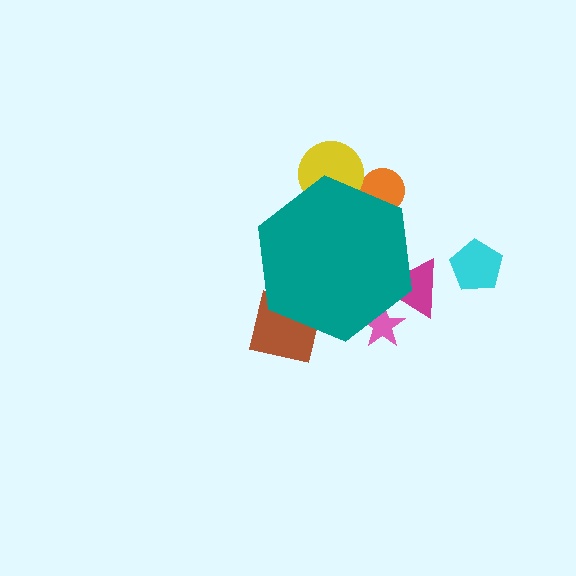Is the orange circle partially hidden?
Yes, the orange circle is partially hidden behind the teal hexagon.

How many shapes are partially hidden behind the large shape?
5 shapes are partially hidden.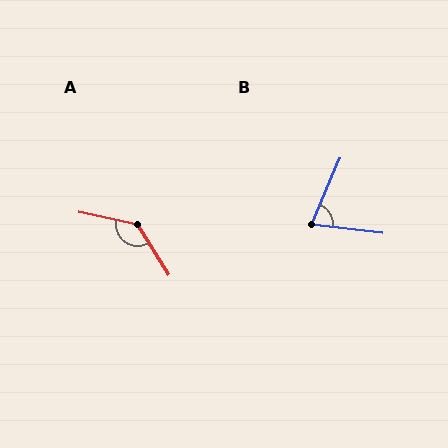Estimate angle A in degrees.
Approximately 134 degrees.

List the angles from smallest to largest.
B (74°), A (134°).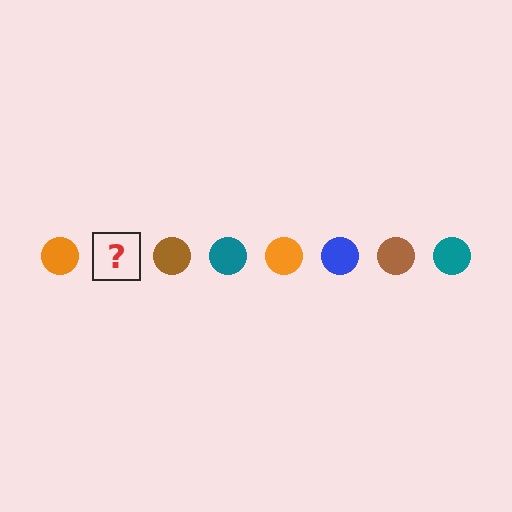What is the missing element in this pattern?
The missing element is a blue circle.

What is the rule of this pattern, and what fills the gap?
The rule is that the pattern cycles through orange, blue, brown, teal circles. The gap should be filled with a blue circle.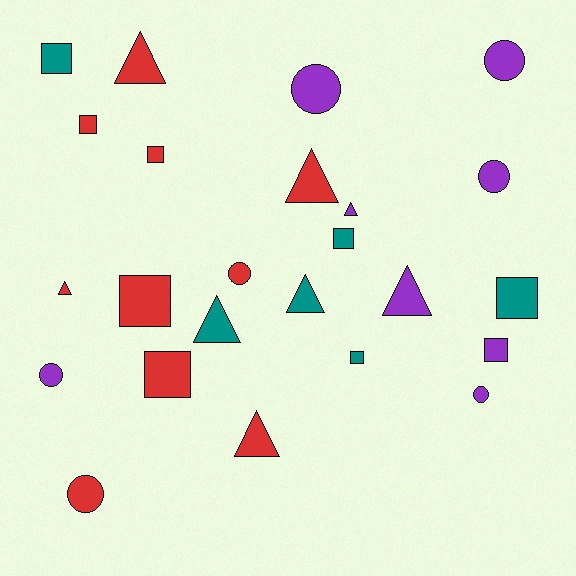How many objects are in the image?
There are 24 objects.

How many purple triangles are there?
There are 2 purple triangles.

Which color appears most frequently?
Red, with 10 objects.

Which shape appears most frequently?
Square, with 9 objects.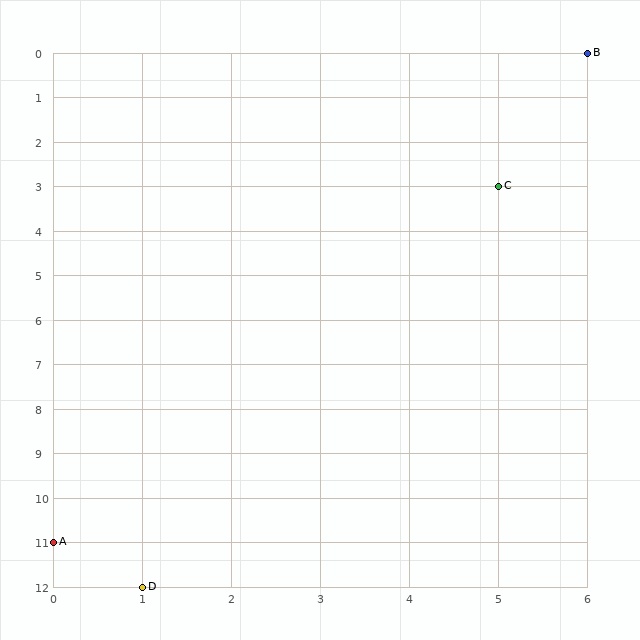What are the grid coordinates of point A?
Point A is at grid coordinates (0, 11).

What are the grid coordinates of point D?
Point D is at grid coordinates (1, 12).